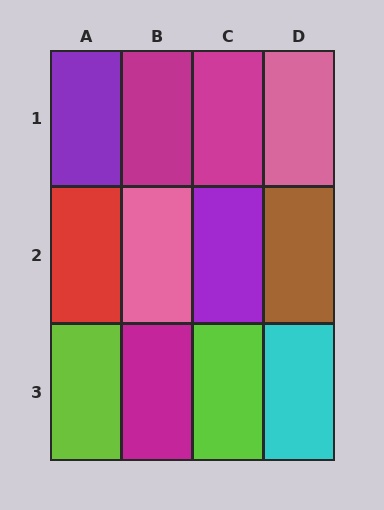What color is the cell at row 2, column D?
Brown.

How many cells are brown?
1 cell is brown.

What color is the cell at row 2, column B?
Pink.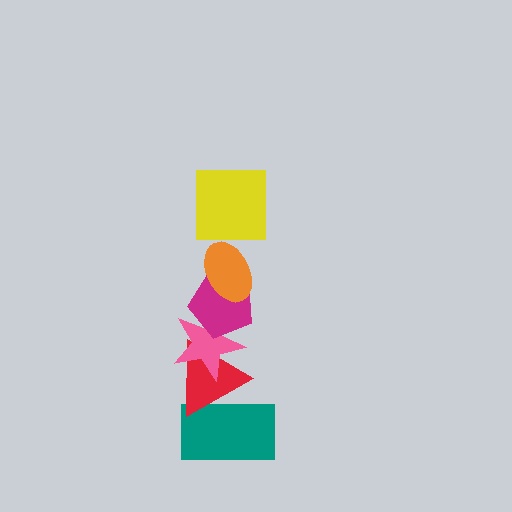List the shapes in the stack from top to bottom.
From top to bottom: the yellow square, the orange ellipse, the magenta pentagon, the pink star, the red triangle, the teal rectangle.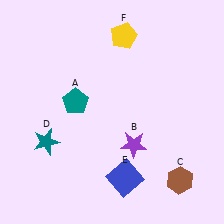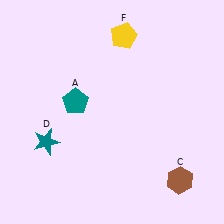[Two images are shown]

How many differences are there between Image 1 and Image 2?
There are 2 differences between the two images.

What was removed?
The purple star (B), the blue square (E) were removed in Image 2.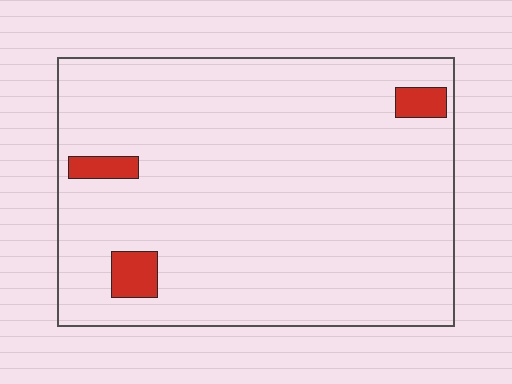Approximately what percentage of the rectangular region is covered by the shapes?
Approximately 5%.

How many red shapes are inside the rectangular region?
3.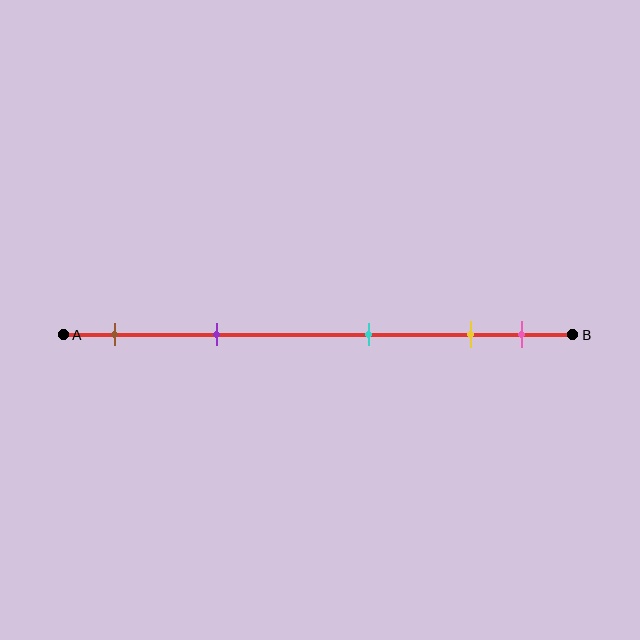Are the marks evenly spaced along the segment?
No, the marks are not evenly spaced.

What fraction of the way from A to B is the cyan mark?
The cyan mark is approximately 60% (0.6) of the way from A to B.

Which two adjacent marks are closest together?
The yellow and pink marks are the closest adjacent pair.